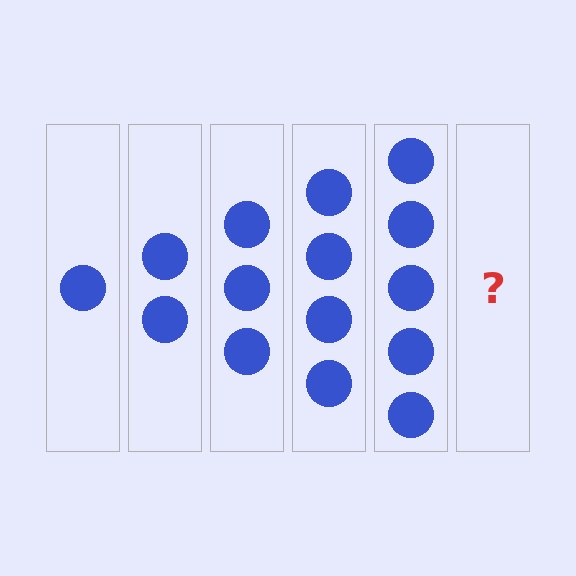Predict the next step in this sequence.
The next step is 6 circles.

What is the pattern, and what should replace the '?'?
The pattern is that each step adds one more circle. The '?' should be 6 circles.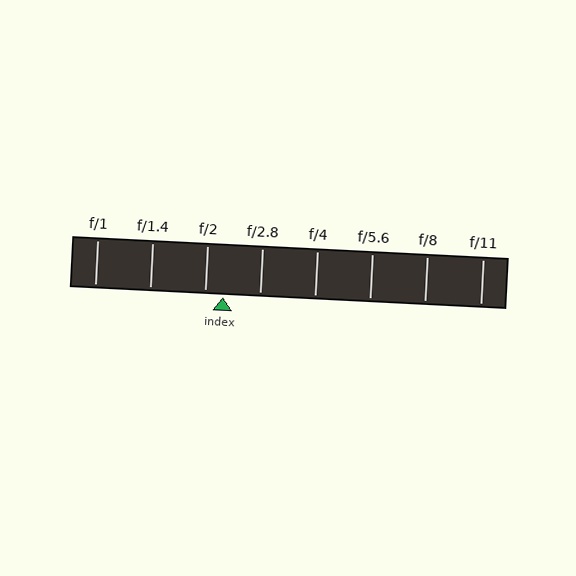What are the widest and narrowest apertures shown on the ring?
The widest aperture shown is f/1 and the narrowest is f/11.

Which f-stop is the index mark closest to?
The index mark is closest to f/2.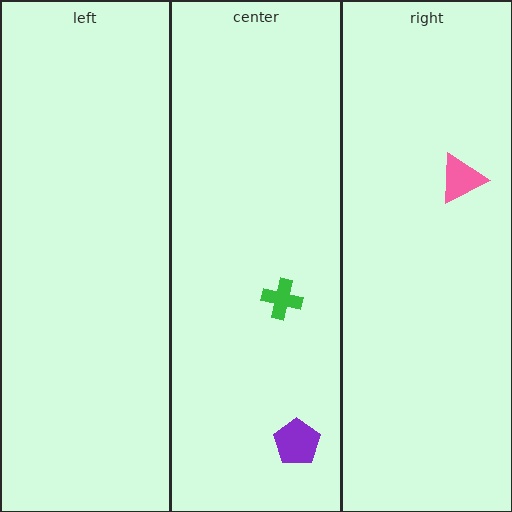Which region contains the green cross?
The center region.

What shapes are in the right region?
The pink triangle.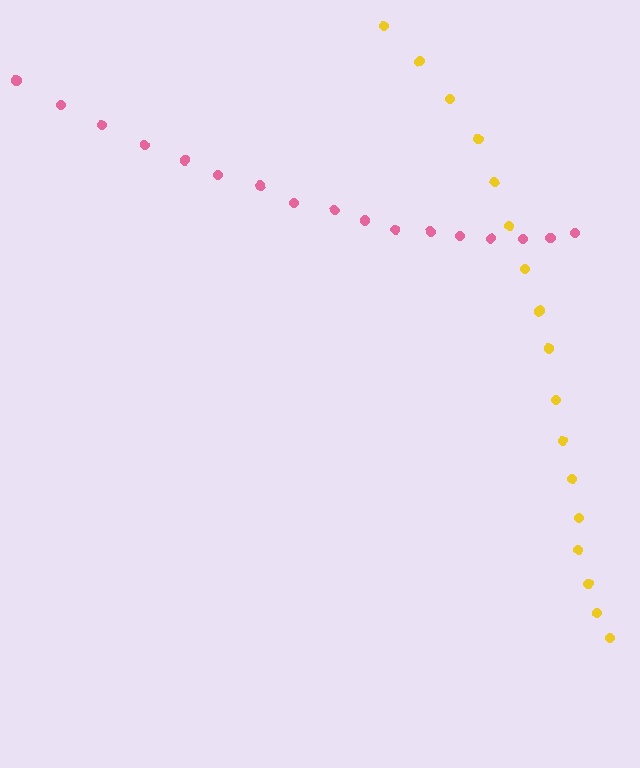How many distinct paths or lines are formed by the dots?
There are 2 distinct paths.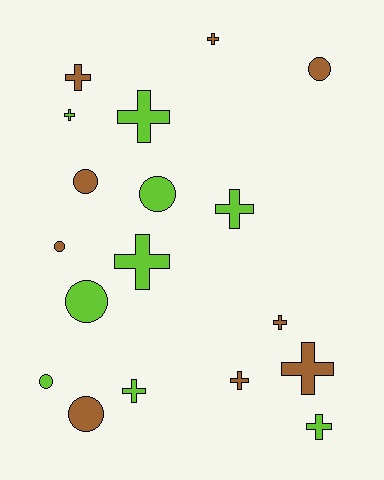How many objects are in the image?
There are 18 objects.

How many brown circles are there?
There are 4 brown circles.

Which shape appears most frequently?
Cross, with 11 objects.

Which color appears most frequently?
Lime, with 9 objects.